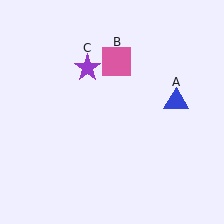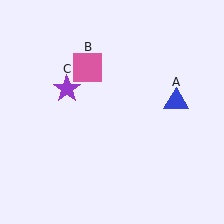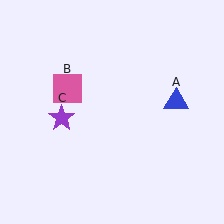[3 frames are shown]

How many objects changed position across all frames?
2 objects changed position: pink square (object B), purple star (object C).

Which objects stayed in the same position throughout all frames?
Blue triangle (object A) remained stationary.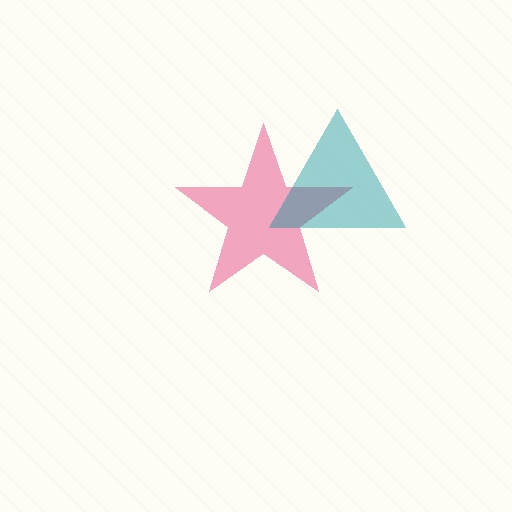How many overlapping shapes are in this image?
There are 2 overlapping shapes in the image.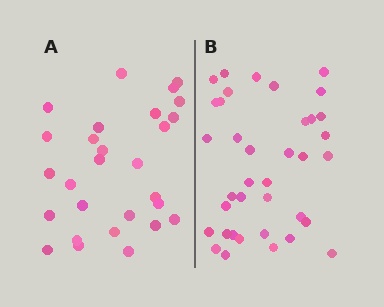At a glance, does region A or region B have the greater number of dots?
Region B (the right region) has more dots.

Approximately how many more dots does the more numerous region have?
Region B has roughly 8 or so more dots than region A.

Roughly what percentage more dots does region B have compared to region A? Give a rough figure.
About 30% more.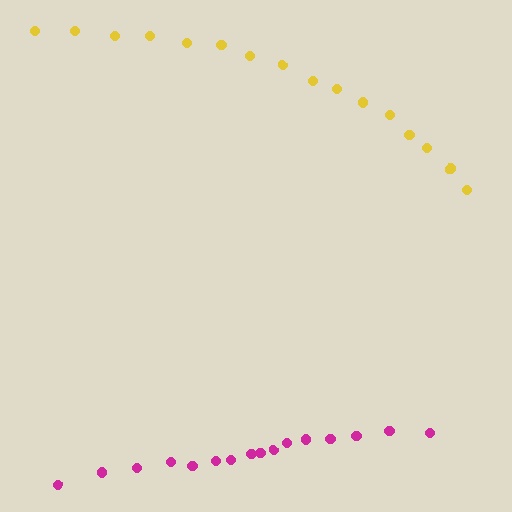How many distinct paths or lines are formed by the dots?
There are 2 distinct paths.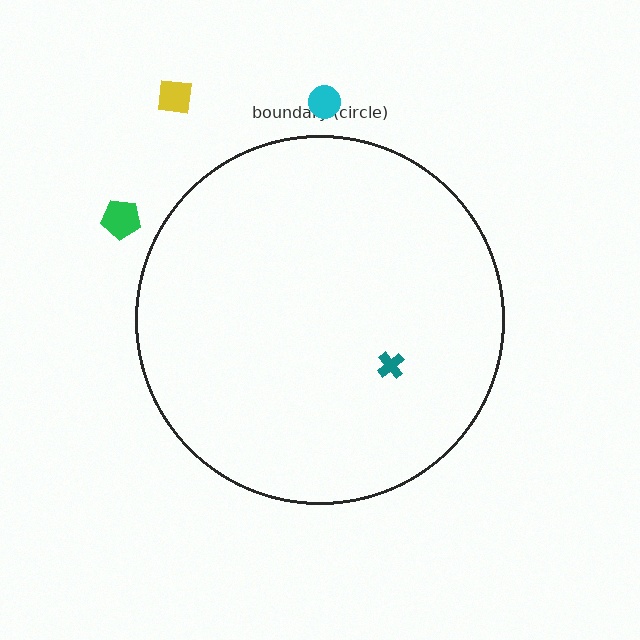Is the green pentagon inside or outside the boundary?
Outside.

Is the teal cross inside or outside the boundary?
Inside.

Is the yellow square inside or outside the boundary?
Outside.